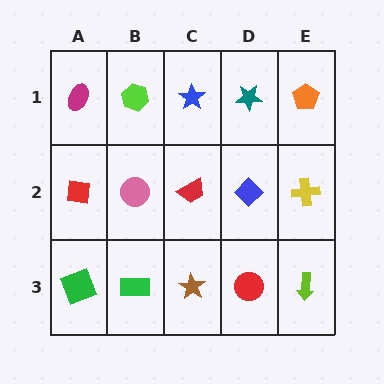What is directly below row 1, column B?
A pink circle.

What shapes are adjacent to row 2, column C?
A blue star (row 1, column C), a brown star (row 3, column C), a pink circle (row 2, column B), a blue diamond (row 2, column D).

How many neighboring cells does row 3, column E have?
2.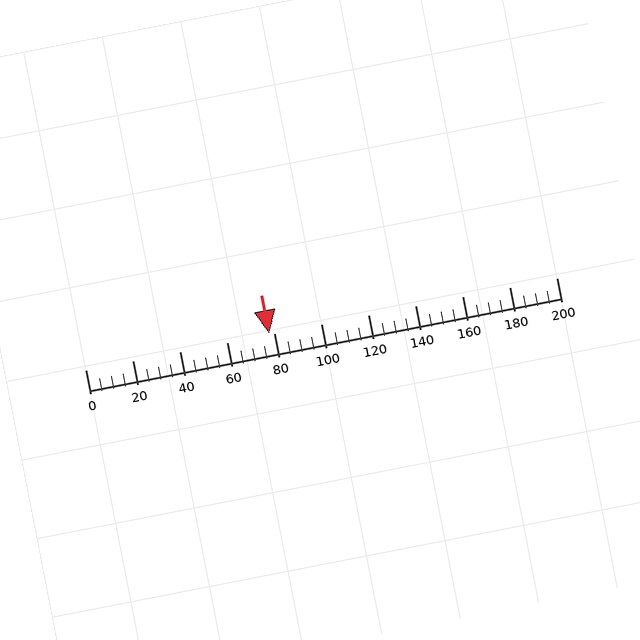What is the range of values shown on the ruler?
The ruler shows values from 0 to 200.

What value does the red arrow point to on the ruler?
The red arrow points to approximately 78.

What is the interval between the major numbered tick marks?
The major tick marks are spaced 20 units apart.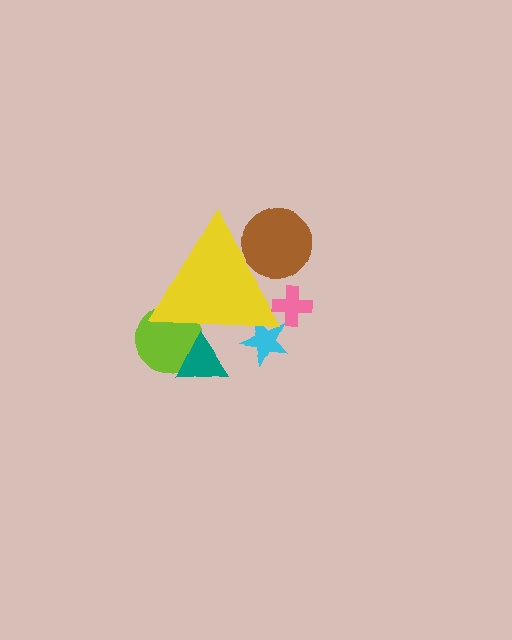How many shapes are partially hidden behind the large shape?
5 shapes are partially hidden.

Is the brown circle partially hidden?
Yes, the brown circle is partially hidden behind the yellow triangle.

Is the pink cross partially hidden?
Yes, the pink cross is partially hidden behind the yellow triangle.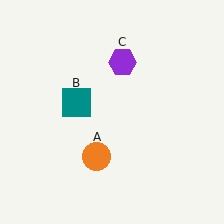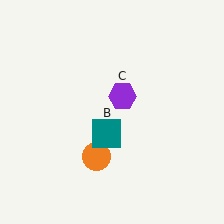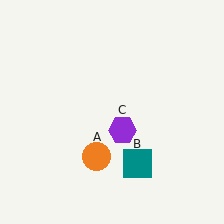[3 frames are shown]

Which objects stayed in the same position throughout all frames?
Orange circle (object A) remained stationary.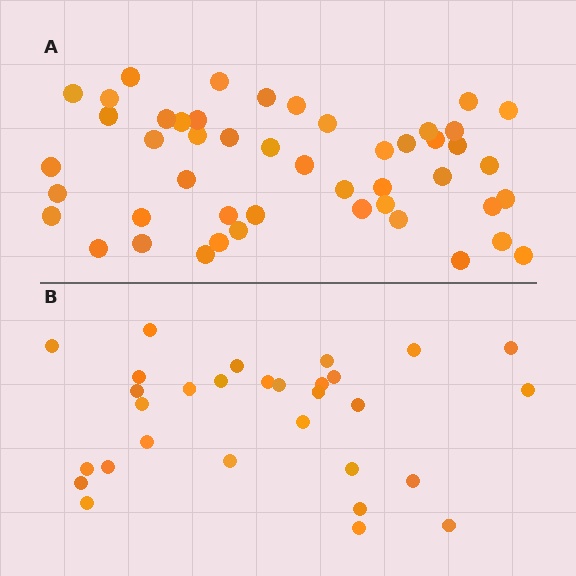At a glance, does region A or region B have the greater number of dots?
Region A (the top region) has more dots.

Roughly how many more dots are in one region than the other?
Region A has approximately 20 more dots than region B.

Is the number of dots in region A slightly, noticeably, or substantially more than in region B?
Region A has substantially more. The ratio is roughly 1.6 to 1.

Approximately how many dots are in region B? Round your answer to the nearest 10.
About 30 dots.